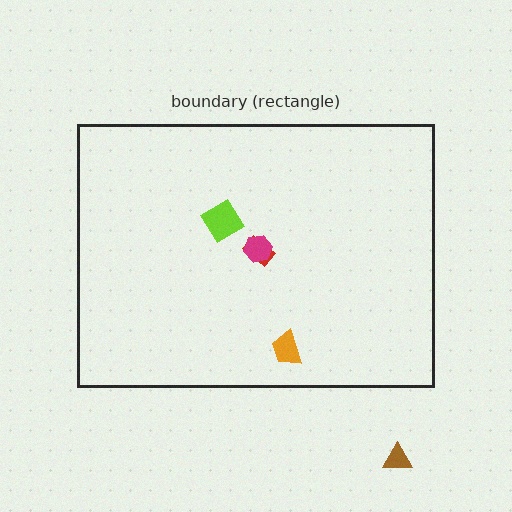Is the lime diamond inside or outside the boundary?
Inside.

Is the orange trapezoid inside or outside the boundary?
Inside.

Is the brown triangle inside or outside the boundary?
Outside.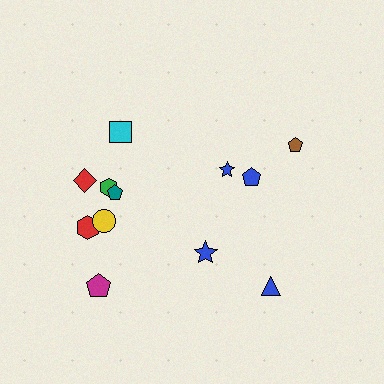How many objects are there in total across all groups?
There are 12 objects.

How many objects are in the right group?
There are 5 objects.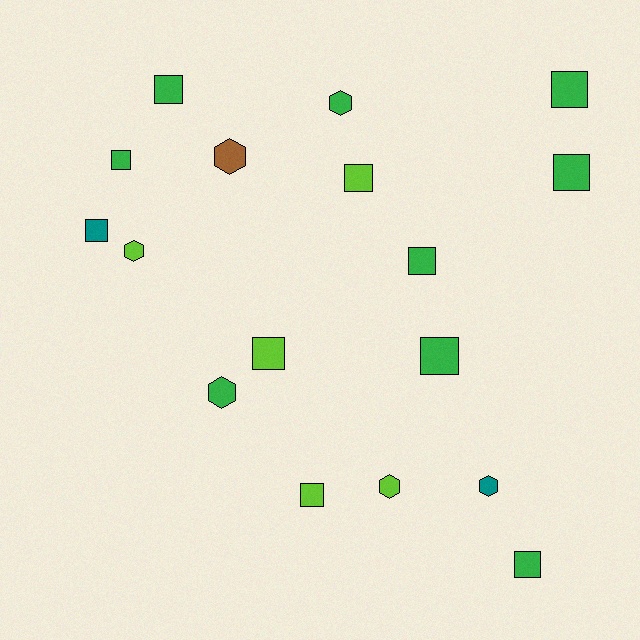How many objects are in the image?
There are 17 objects.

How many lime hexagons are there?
There are 2 lime hexagons.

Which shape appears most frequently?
Square, with 11 objects.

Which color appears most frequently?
Green, with 9 objects.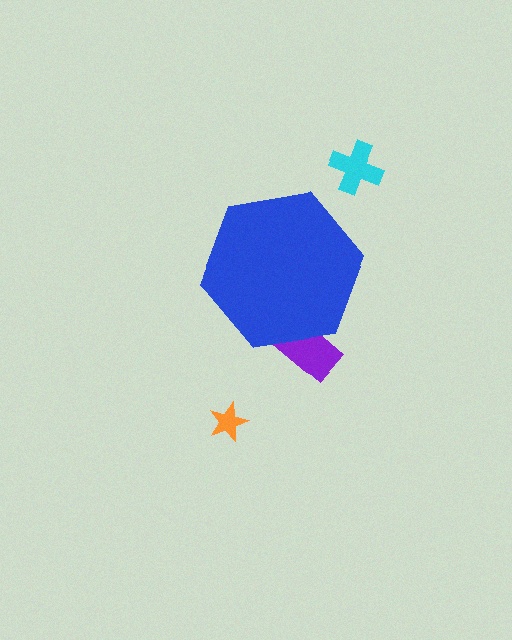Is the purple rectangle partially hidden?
Yes, the purple rectangle is partially hidden behind the blue hexagon.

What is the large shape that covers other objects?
A blue hexagon.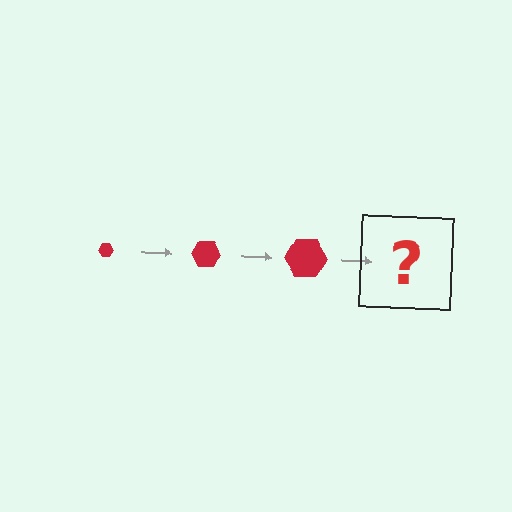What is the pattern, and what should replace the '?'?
The pattern is that the hexagon gets progressively larger each step. The '?' should be a red hexagon, larger than the previous one.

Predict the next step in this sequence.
The next step is a red hexagon, larger than the previous one.